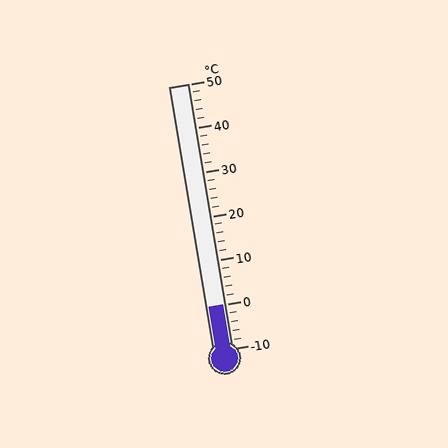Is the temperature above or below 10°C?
The temperature is below 10°C.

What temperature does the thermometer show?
The thermometer shows approximately 0°C.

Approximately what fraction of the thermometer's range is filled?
The thermometer is filled to approximately 15% of its range.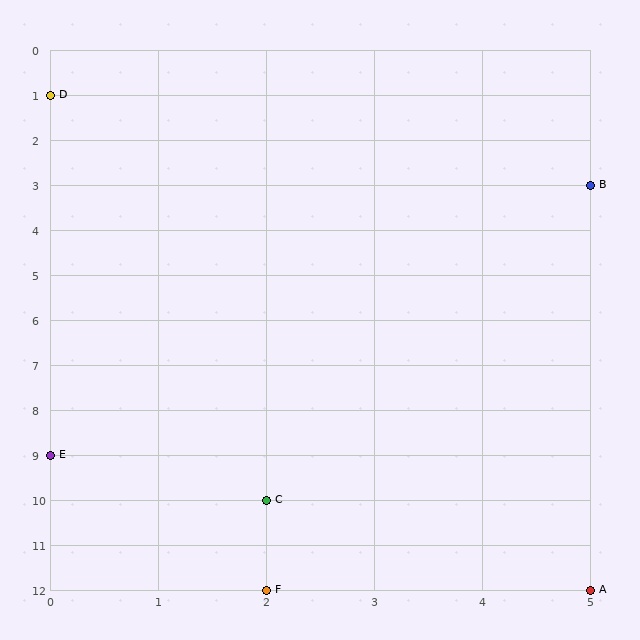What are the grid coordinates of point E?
Point E is at grid coordinates (0, 9).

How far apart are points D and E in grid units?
Points D and E are 8 rows apart.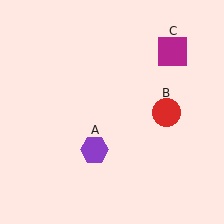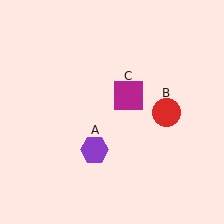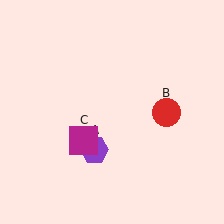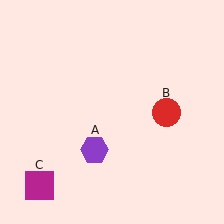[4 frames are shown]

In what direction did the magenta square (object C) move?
The magenta square (object C) moved down and to the left.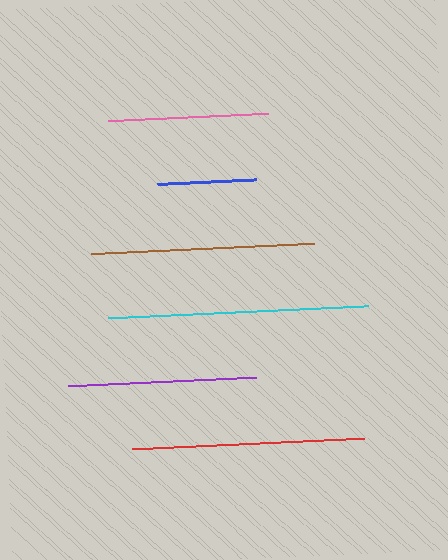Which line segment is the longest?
The cyan line is the longest at approximately 261 pixels.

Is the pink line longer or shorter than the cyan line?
The cyan line is longer than the pink line.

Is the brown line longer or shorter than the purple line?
The brown line is longer than the purple line.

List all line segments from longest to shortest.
From longest to shortest: cyan, red, brown, purple, pink, blue.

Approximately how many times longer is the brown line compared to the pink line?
The brown line is approximately 1.4 times the length of the pink line.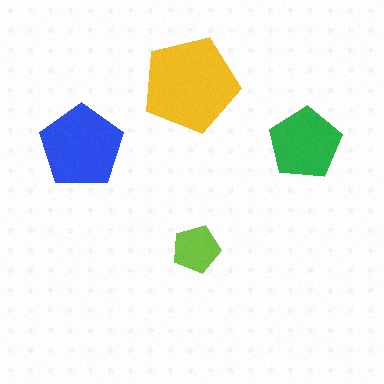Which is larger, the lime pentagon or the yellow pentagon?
The yellow one.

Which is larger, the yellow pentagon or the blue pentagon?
The yellow one.